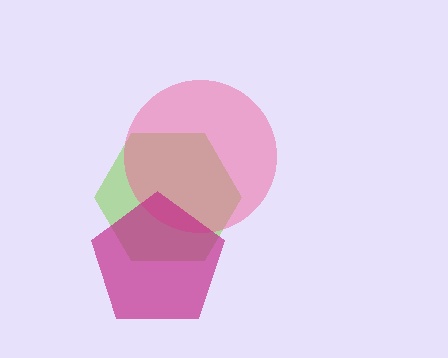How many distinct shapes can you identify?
There are 3 distinct shapes: a lime hexagon, a pink circle, a magenta pentagon.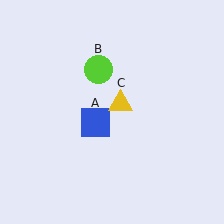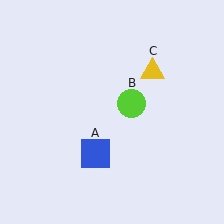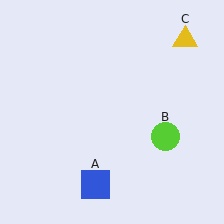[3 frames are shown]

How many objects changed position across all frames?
3 objects changed position: blue square (object A), lime circle (object B), yellow triangle (object C).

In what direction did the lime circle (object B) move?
The lime circle (object B) moved down and to the right.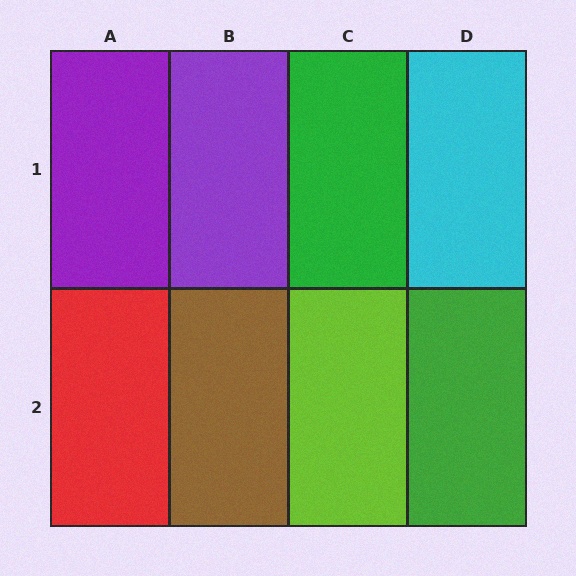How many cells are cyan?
1 cell is cyan.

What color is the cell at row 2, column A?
Red.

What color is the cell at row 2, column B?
Brown.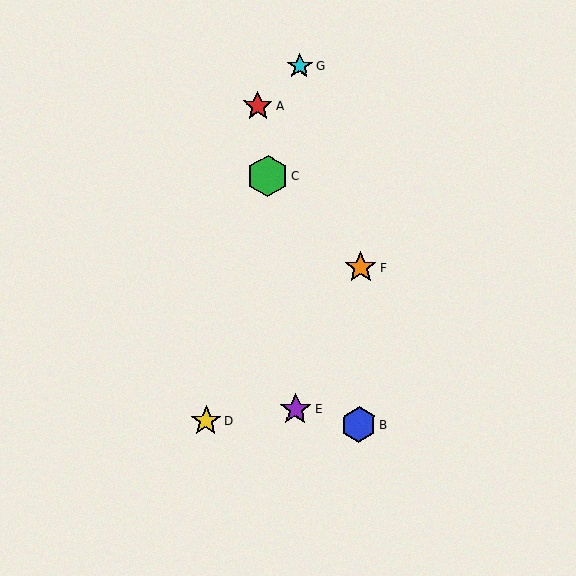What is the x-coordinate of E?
Object E is at x≈296.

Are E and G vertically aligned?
Yes, both are at x≈296.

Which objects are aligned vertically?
Objects E, G are aligned vertically.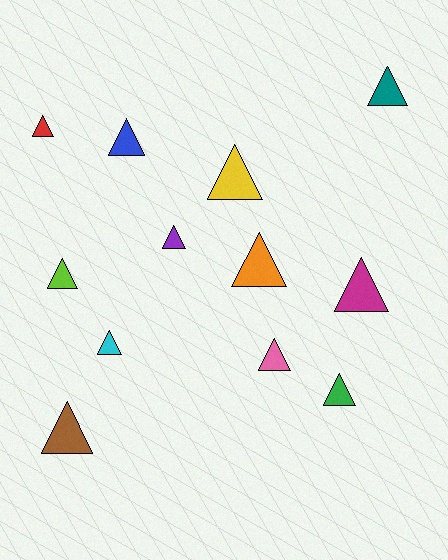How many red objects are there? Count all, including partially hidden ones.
There is 1 red object.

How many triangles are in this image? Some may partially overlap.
There are 12 triangles.